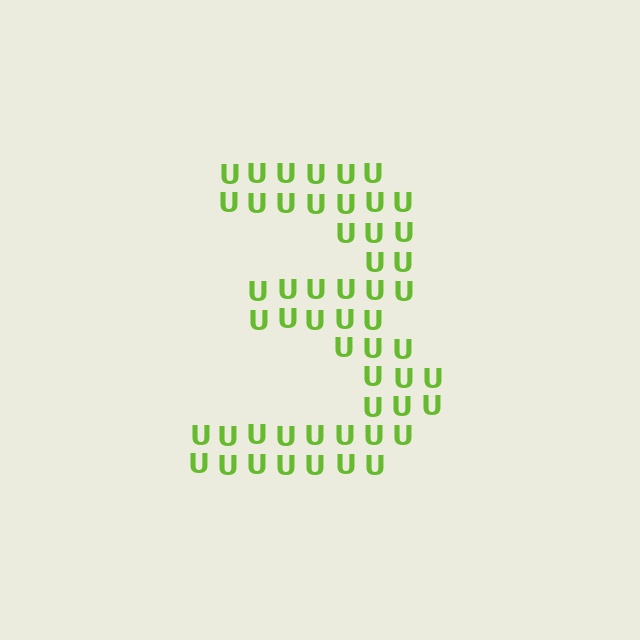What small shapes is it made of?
It is made of small letter U's.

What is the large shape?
The large shape is the digit 3.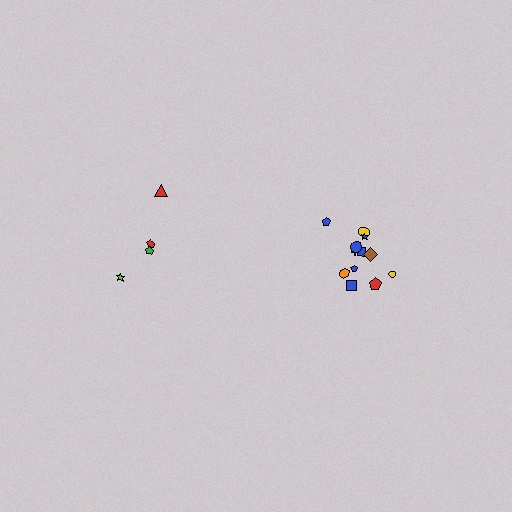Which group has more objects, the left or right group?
The right group.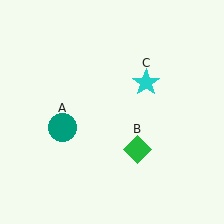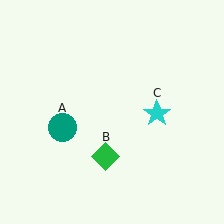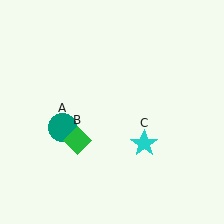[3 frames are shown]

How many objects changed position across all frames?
2 objects changed position: green diamond (object B), cyan star (object C).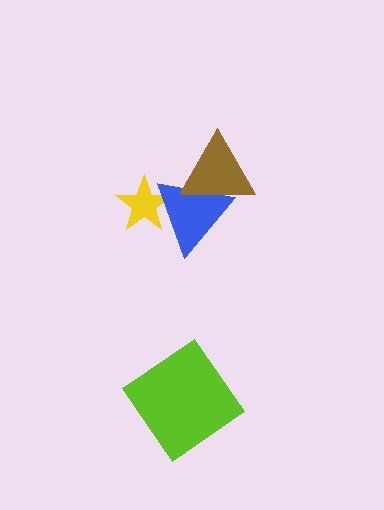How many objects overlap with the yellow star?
1 object overlaps with the yellow star.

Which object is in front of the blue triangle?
The brown triangle is in front of the blue triangle.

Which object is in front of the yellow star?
The blue triangle is in front of the yellow star.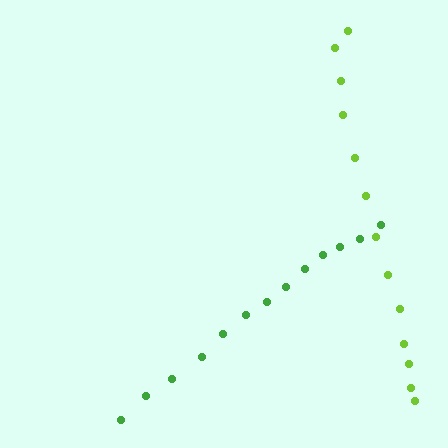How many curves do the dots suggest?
There are 2 distinct paths.